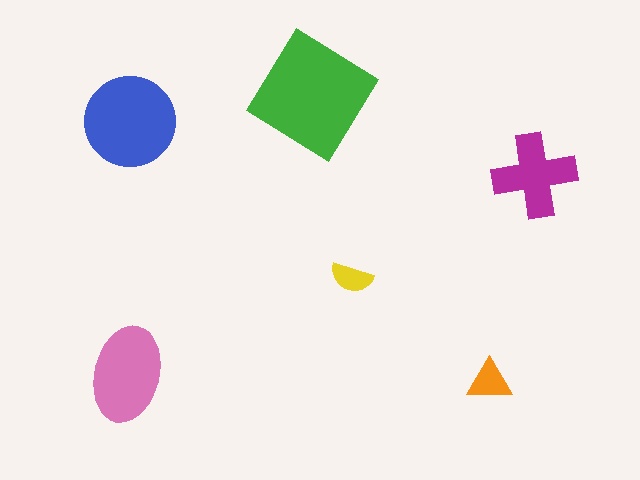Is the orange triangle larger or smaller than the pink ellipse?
Smaller.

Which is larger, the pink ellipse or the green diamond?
The green diamond.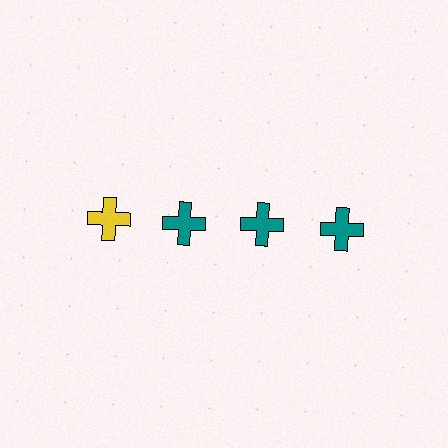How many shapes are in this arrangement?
There are 4 shapes arranged in a grid pattern.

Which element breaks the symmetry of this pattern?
The yellow cross in the top row, leftmost column breaks the symmetry. All other shapes are teal crosses.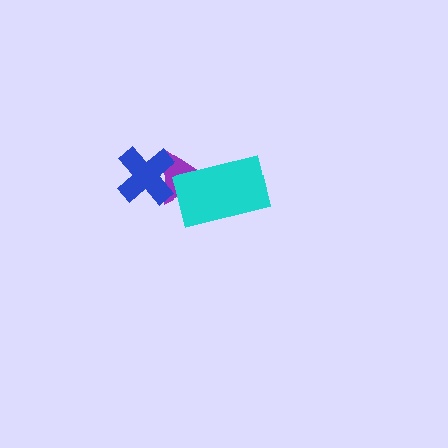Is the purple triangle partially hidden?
Yes, it is partially covered by another shape.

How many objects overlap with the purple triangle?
2 objects overlap with the purple triangle.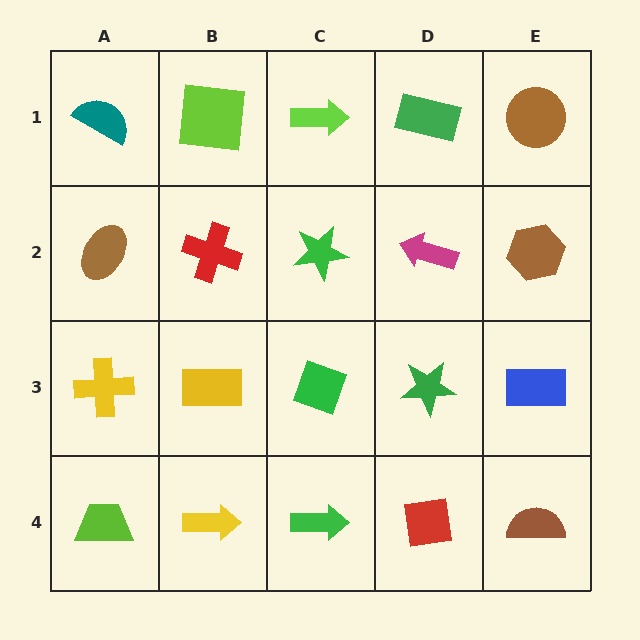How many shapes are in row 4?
5 shapes.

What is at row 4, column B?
A yellow arrow.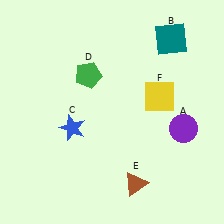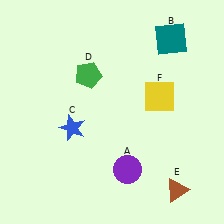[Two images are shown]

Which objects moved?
The objects that moved are: the purple circle (A), the brown triangle (E).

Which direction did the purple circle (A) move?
The purple circle (A) moved left.